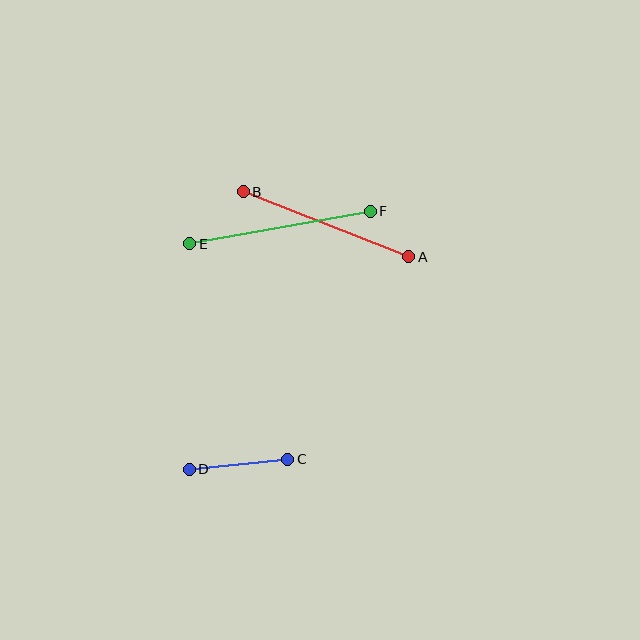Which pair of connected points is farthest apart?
Points E and F are farthest apart.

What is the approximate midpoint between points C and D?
The midpoint is at approximately (238, 464) pixels.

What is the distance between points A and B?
The distance is approximately 178 pixels.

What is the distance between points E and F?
The distance is approximately 183 pixels.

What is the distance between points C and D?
The distance is approximately 99 pixels.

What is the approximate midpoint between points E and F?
The midpoint is at approximately (280, 227) pixels.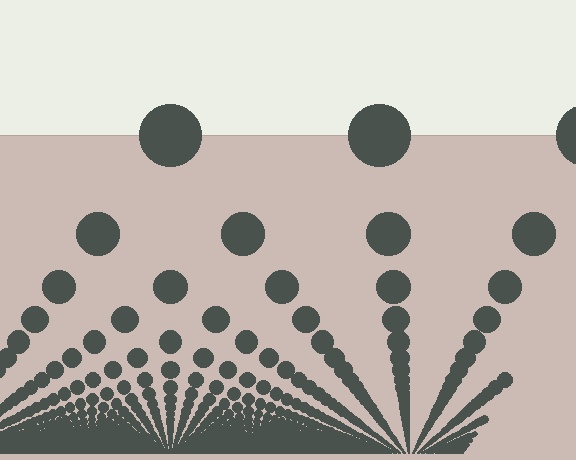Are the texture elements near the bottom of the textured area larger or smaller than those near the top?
Smaller. The gradient is inverted — elements near the bottom are smaller and denser.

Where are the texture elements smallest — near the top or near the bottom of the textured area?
Near the bottom.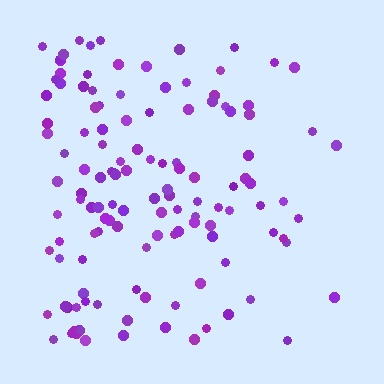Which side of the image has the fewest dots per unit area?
The right.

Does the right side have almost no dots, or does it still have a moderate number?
Still a moderate number, just noticeably fewer than the left.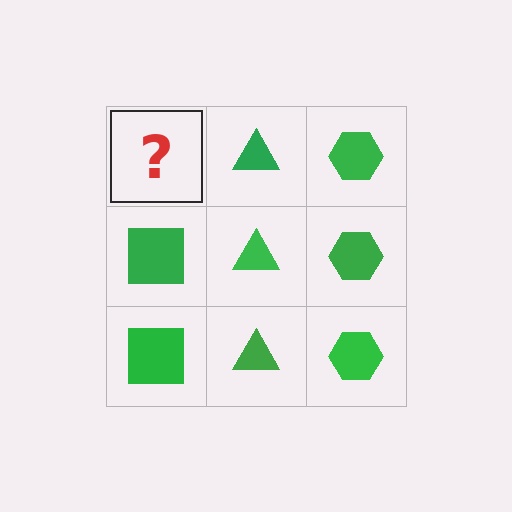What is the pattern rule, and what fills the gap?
The rule is that each column has a consistent shape. The gap should be filled with a green square.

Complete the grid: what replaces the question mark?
The question mark should be replaced with a green square.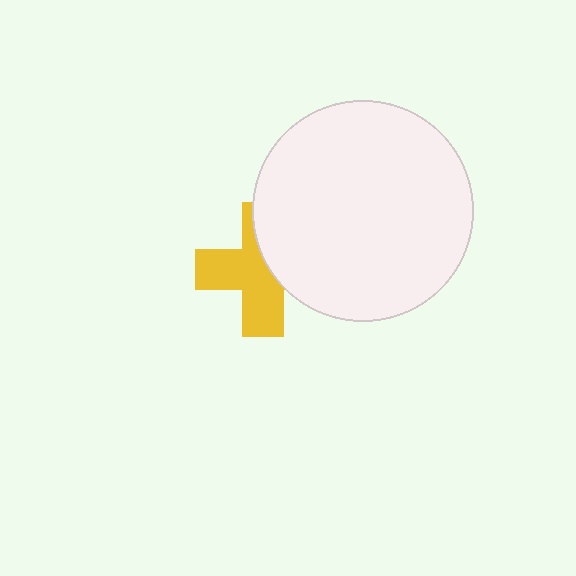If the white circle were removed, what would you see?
You would see the complete yellow cross.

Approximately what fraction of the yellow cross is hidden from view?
Roughly 41% of the yellow cross is hidden behind the white circle.